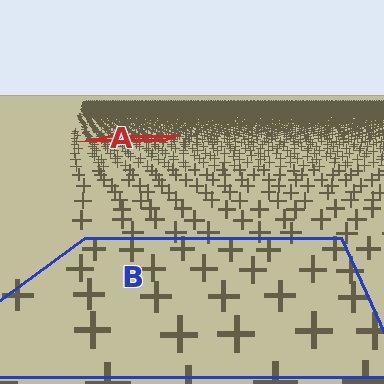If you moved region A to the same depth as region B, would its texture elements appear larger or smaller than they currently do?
They would appear larger. At a closer depth, the same texture elements are projected at a bigger on-screen size.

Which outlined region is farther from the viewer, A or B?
Region A is farther from the viewer — the texture elements inside it appear smaller and more densely packed.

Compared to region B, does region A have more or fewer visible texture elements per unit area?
Region A has more texture elements per unit area — they are packed more densely because it is farther away.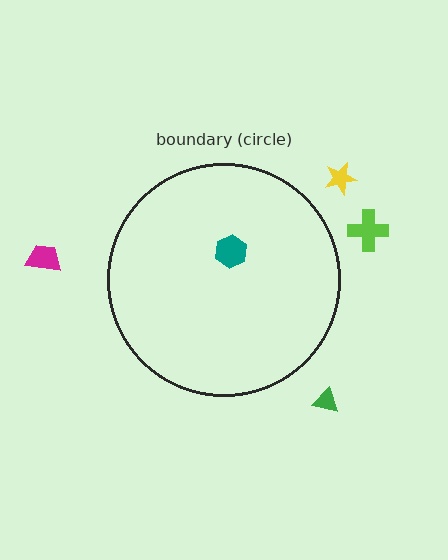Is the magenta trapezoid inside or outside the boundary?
Outside.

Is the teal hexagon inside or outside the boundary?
Inside.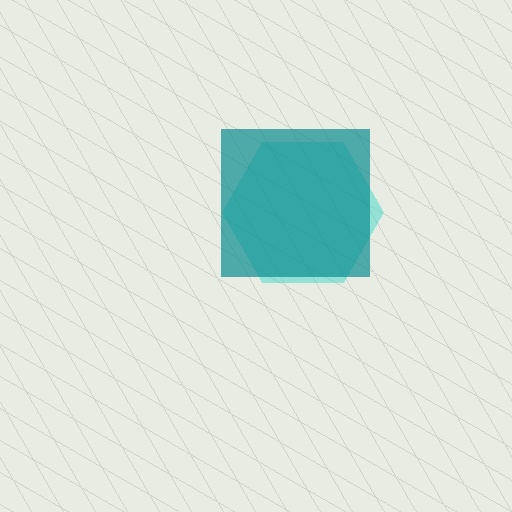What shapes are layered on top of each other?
The layered shapes are: a cyan hexagon, a teal square.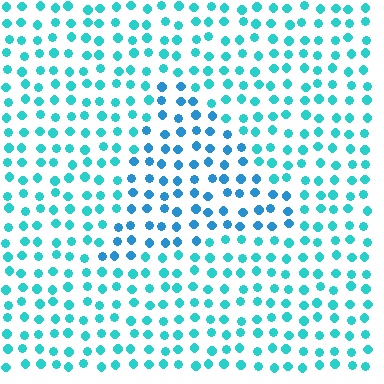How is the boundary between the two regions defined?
The boundary is defined purely by a slight shift in hue (about 25 degrees). Spacing, size, and orientation are identical on both sides.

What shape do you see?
I see a triangle.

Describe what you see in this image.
The image is filled with small cyan elements in a uniform arrangement. A triangle-shaped region is visible where the elements are tinted to a slightly different hue, forming a subtle color boundary.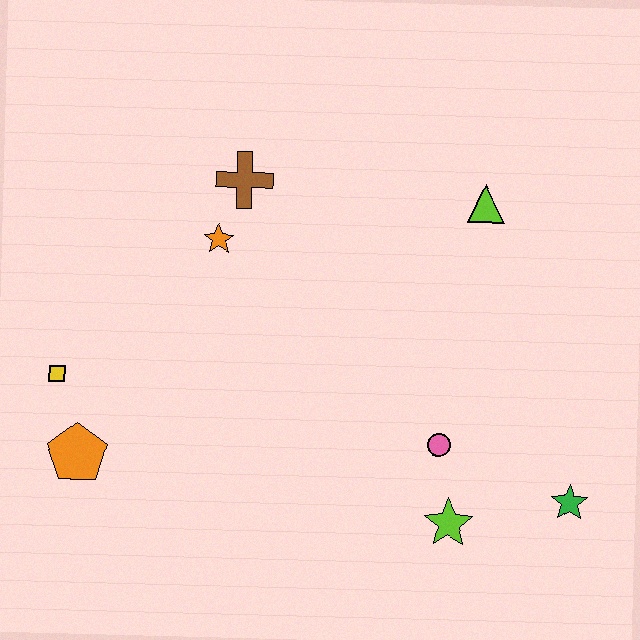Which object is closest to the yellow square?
The orange pentagon is closest to the yellow square.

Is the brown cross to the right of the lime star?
No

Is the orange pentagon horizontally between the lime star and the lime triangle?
No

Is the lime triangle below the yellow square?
No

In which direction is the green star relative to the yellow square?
The green star is to the right of the yellow square.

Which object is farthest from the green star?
The yellow square is farthest from the green star.